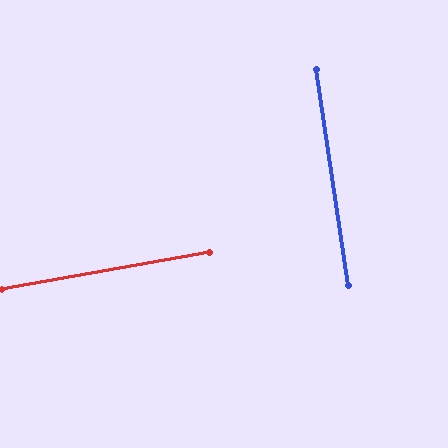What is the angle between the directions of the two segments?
Approximately 88 degrees.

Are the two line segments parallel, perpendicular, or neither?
Perpendicular — they meet at approximately 88°.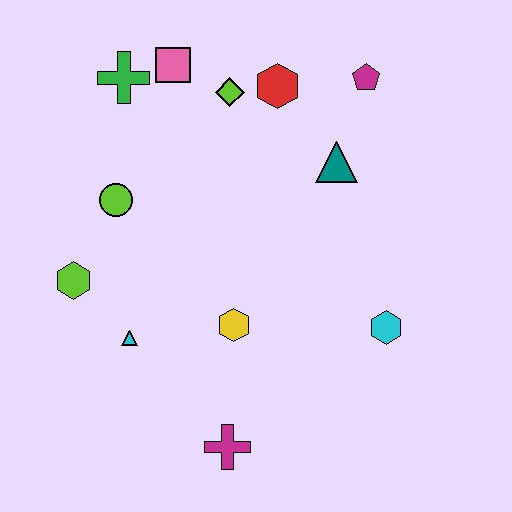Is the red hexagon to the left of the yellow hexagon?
No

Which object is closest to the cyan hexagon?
The yellow hexagon is closest to the cyan hexagon.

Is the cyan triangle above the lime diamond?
No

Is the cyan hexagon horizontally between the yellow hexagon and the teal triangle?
No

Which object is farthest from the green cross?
The magenta cross is farthest from the green cross.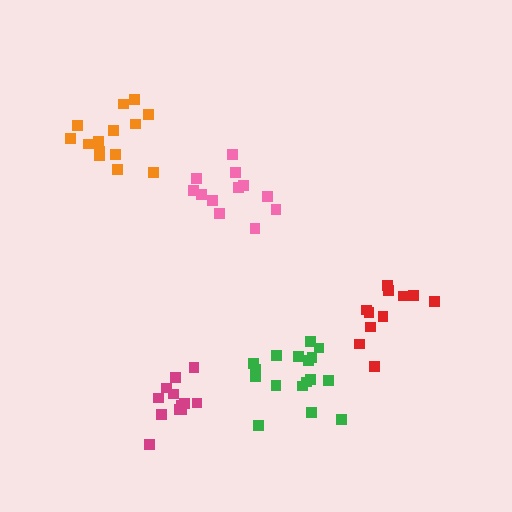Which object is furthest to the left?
The orange cluster is leftmost.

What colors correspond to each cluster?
The clusters are colored: green, pink, red, magenta, orange.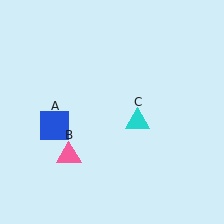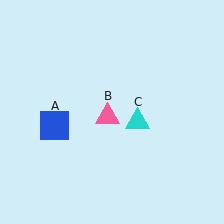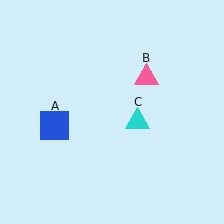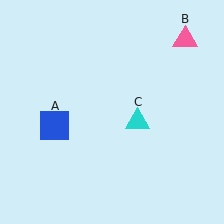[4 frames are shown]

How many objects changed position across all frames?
1 object changed position: pink triangle (object B).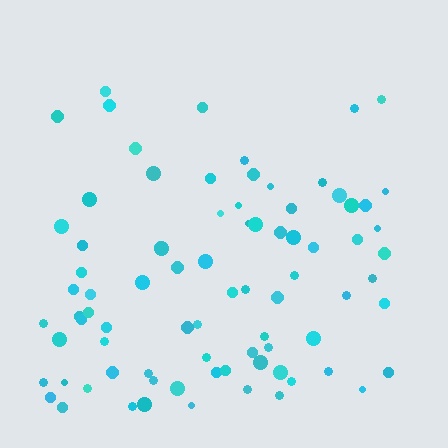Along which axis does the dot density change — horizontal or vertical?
Vertical.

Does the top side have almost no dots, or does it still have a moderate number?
Still a moderate number, just noticeably fewer than the bottom.